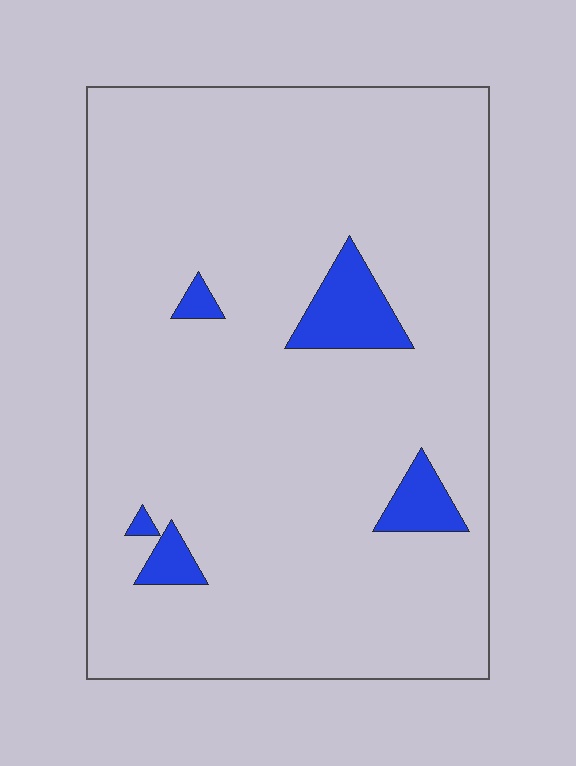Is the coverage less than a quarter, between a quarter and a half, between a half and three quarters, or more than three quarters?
Less than a quarter.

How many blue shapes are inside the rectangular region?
5.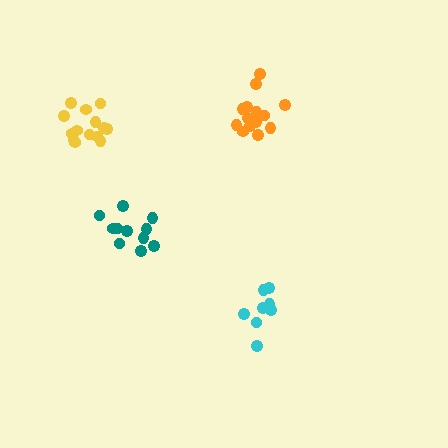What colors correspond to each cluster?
The clusters are colored: cyan, teal, orange, yellow.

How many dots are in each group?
Group 1: 8 dots, Group 2: 11 dots, Group 3: 14 dots, Group 4: 14 dots (47 total).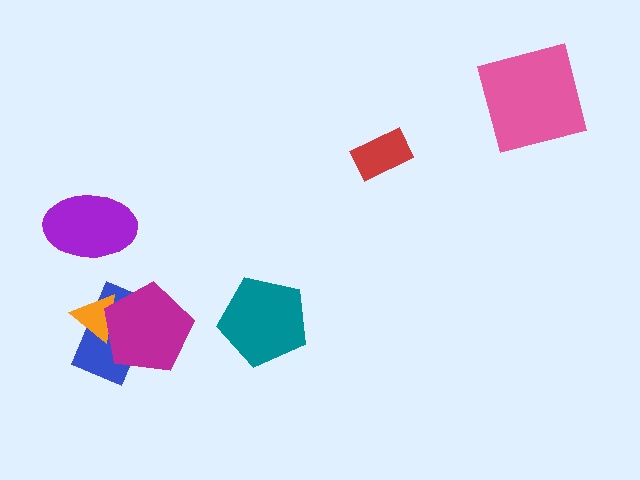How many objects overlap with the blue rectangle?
2 objects overlap with the blue rectangle.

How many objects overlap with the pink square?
0 objects overlap with the pink square.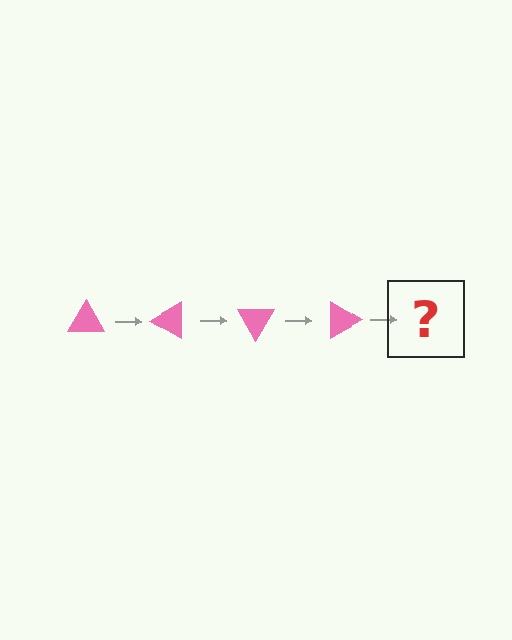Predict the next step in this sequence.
The next step is a pink triangle rotated 120 degrees.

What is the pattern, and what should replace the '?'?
The pattern is that the triangle rotates 30 degrees each step. The '?' should be a pink triangle rotated 120 degrees.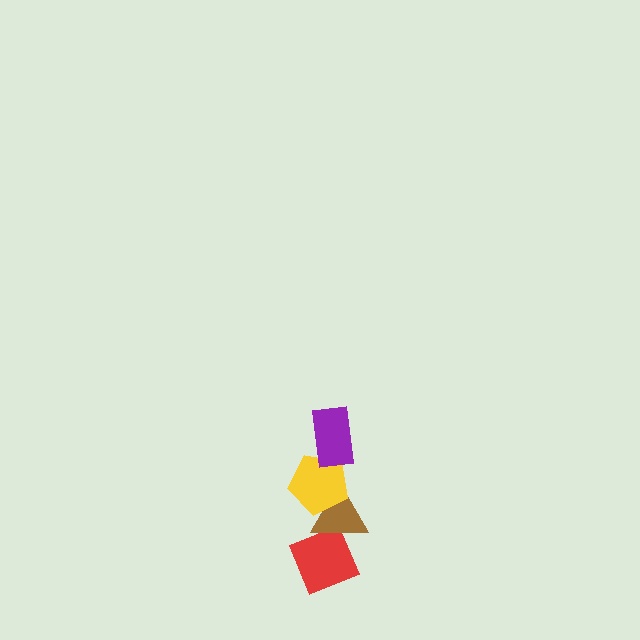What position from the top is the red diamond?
The red diamond is 4th from the top.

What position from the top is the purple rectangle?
The purple rectangle is 1st from the top.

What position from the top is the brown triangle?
The brown triangle is 3rd from the top.